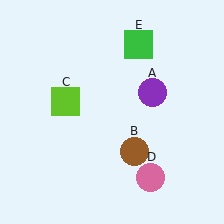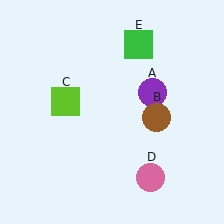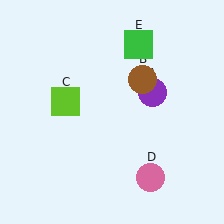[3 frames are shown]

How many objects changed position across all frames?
1 object changed position: brown circle (object B).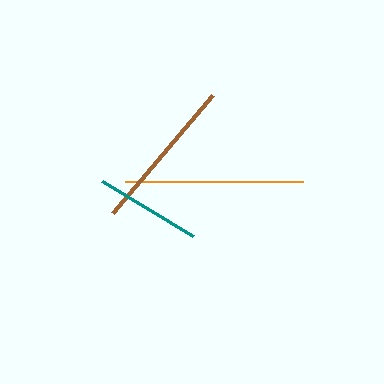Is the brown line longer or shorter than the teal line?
The brown line is longer than the teal line.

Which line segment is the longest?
The orange line is the longest at approximately 178 pixels.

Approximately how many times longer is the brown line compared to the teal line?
The brown line is approximately 1.4 times the length of the teal line.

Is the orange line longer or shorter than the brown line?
The orange line is longer than the brown line.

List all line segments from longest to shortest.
From longest to shortest: orange, brown, teal.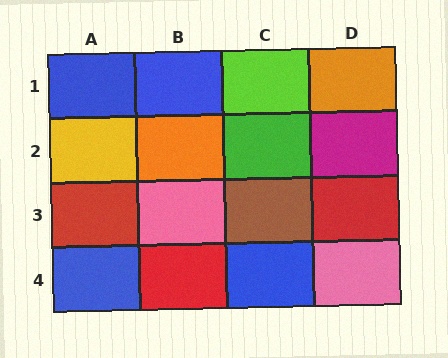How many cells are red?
3 cells are red.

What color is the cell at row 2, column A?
Yellow.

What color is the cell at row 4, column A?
Blue.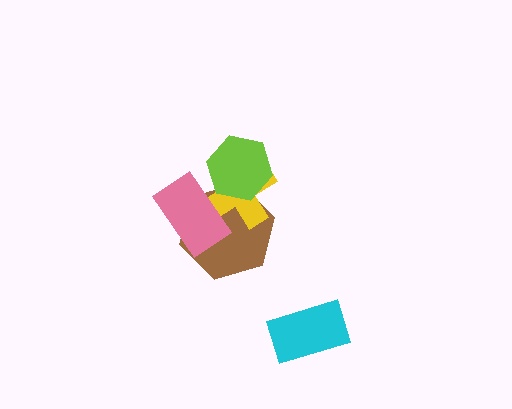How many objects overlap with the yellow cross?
3 objects overlap with the yellow cross.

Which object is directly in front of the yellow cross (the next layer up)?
The pink rectangle is directly in front of the yellow cross.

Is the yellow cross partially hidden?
Yes, it is partially covered by another shape.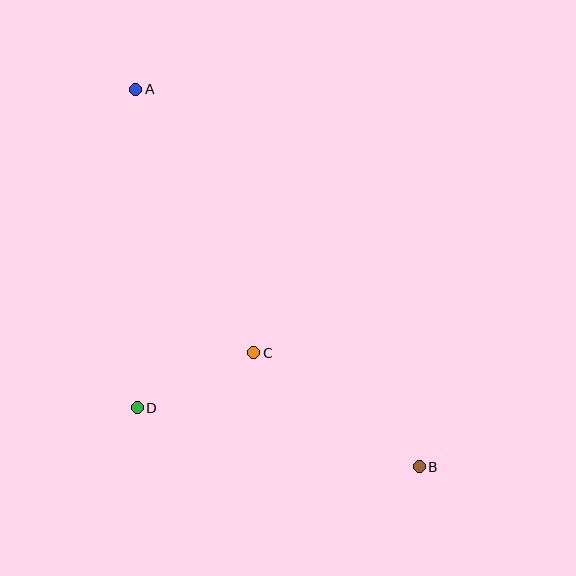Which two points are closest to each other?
Points C and D are closest to each other.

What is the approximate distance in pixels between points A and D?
The distance between A and D is approximately 319 pixels.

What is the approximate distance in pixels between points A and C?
The distance between A and C is approximately 289 pixels.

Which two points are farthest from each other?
Points A and B are farthest from each other.